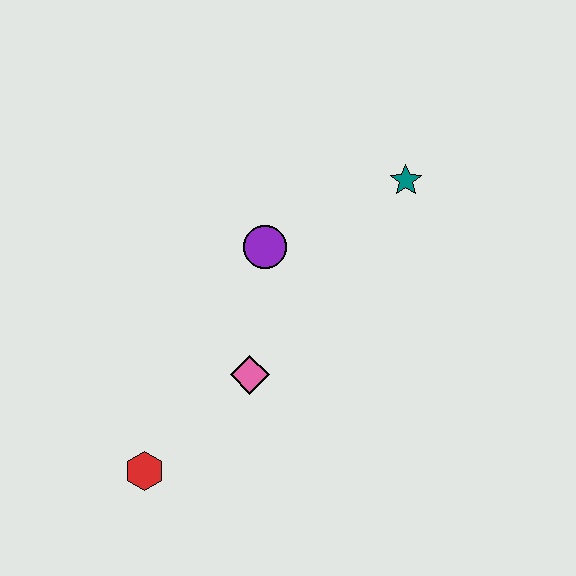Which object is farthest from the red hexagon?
The teal star is farthest from the red hexagon.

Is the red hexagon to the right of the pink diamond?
No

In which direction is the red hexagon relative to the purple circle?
The red hexagon is below the purple circle.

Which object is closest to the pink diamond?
The purple circle is closest to the pink diamond.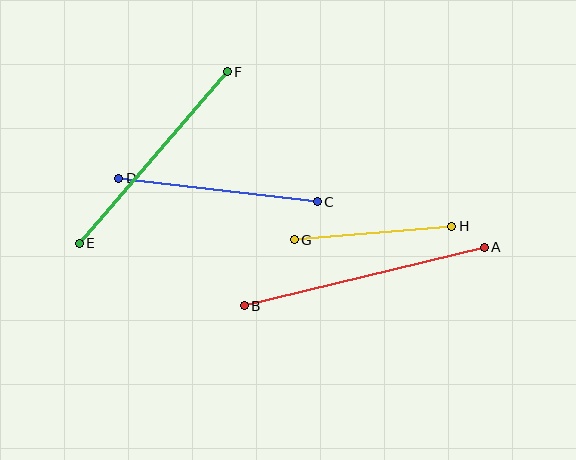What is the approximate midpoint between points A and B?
The midpoint is at approximately (364, 276) pixels.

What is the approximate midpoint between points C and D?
The midpoint is at approximately (218, 190) pixels.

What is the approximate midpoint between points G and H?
The midpoint is at approximately (373, 233) pixels.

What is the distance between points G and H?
The distance is approximately 158 pixels.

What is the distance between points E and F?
The distance is approximately 226 pixels.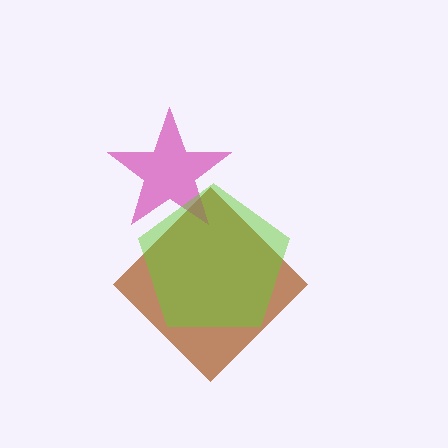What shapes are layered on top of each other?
The layered shapes are: a brown diamond, a magenta star, a lime pentagon.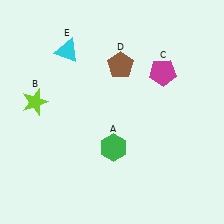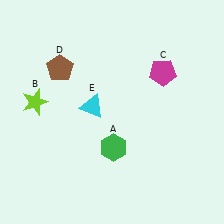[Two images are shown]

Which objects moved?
The objects that moved are: the brown pentagon (D), the cyan triangle (E).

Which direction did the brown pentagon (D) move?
The brown pentagon (D) moved left.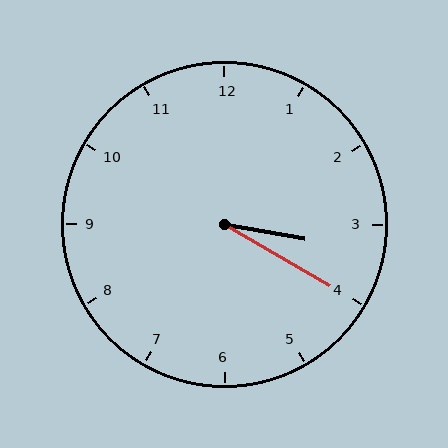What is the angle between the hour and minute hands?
Approximately 20 degrees.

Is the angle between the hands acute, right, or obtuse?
It is acute.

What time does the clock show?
3:20.